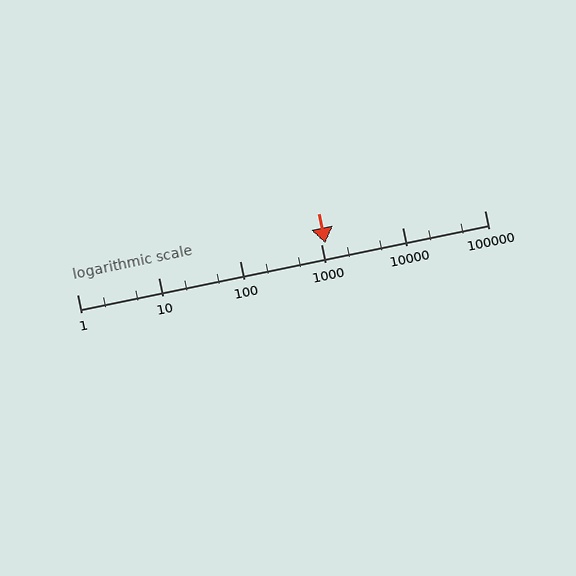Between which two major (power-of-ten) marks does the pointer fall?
The pointer is between 1000 and 10000.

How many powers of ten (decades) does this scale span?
The scale spans 5 decades, from 1 to 100000.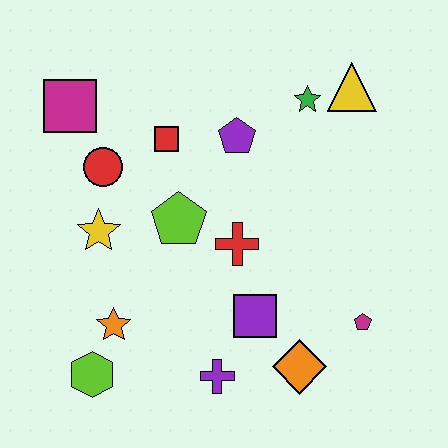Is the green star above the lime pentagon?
Yes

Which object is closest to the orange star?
The lime hexagon is closest to the orange star.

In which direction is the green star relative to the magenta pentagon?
The green star is above the magenta pentagon.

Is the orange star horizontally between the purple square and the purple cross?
No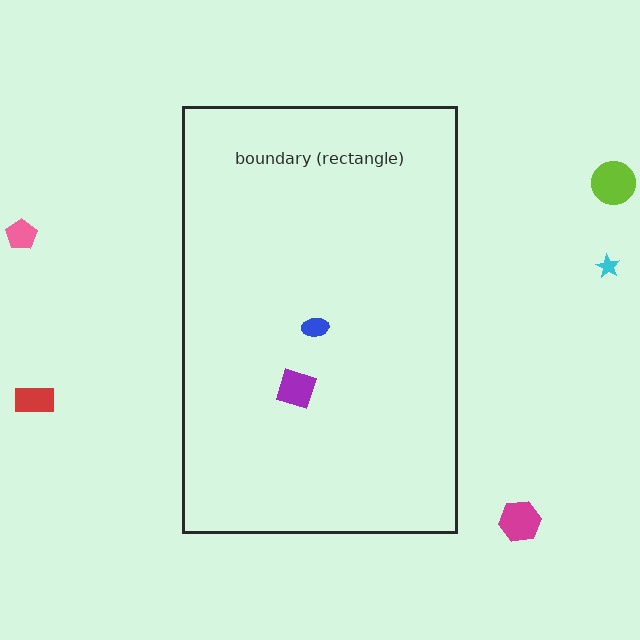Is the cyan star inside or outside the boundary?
Outside.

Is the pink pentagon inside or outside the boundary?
Outside.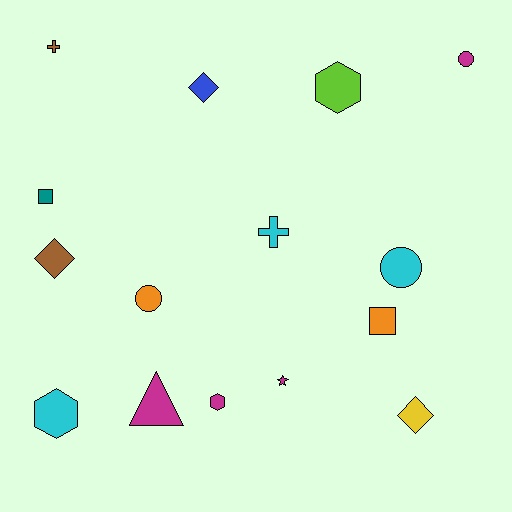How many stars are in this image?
There is 1 star.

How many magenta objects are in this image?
There are 4 magenta objects.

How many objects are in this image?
There are 15 objects.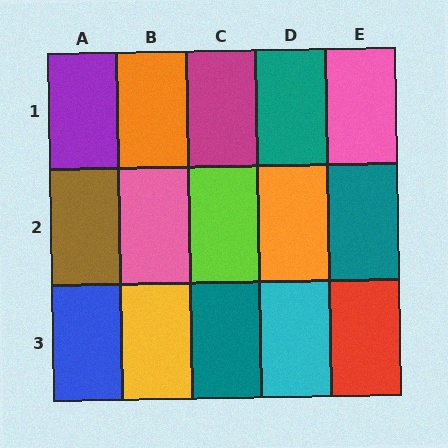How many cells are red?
1 cell is red.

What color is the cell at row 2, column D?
Orange.